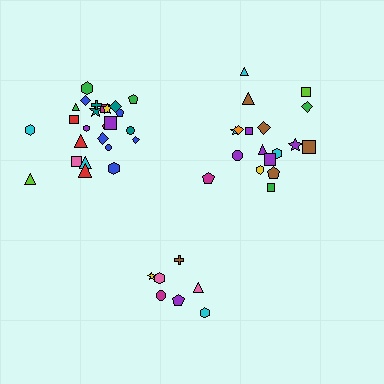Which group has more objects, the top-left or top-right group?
The top-left group.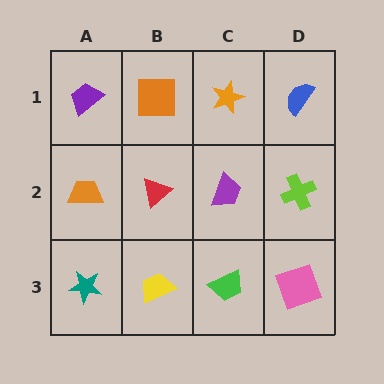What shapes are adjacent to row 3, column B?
A red triangle (row 2, column B), a teal star (row 3, column A), a green trapezoid (row 3, column C).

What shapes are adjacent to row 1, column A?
An orange trapezoid (row 2, column A), an orange square (row 1, column B).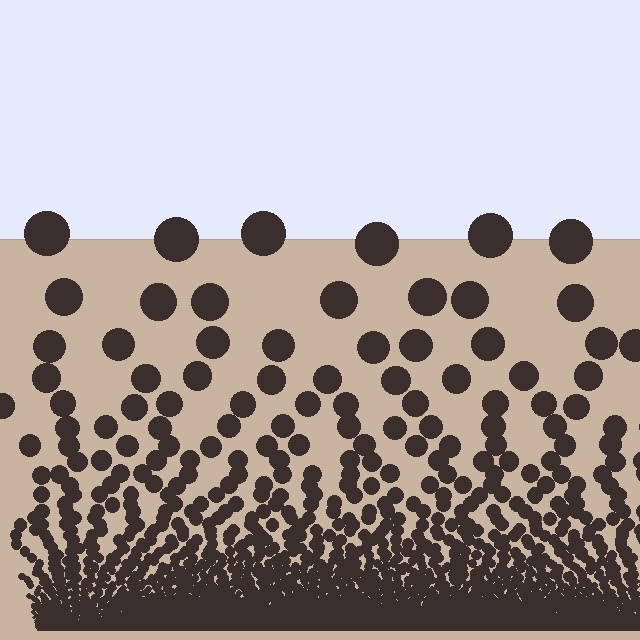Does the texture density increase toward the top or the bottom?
Density increases toward the bottom.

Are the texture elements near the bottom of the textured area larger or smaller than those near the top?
Smaller. The gradient is inverted — elements near the bottom are smaller and denser.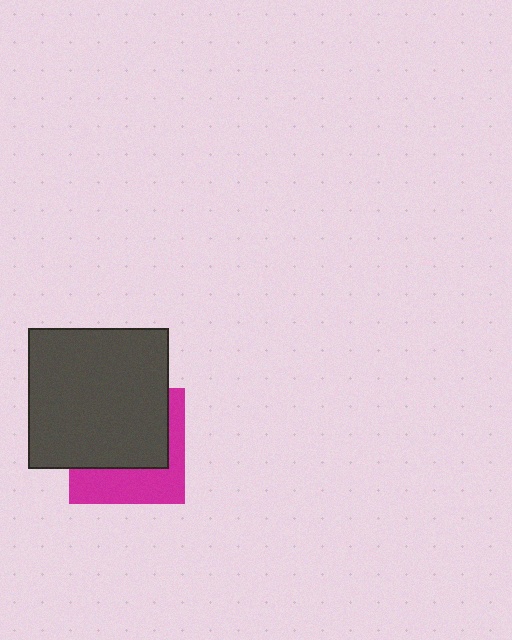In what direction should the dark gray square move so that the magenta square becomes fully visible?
The dark gray square should move up. That is the shortest direction to clear the overlap and leave the magenta square fully visible.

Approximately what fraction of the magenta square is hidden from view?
Roughly 61% of the magenta square is hidden behind the dark gray square.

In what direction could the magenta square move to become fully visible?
The magenta square could move down. That would shift it out from behind the dark gray square entirely.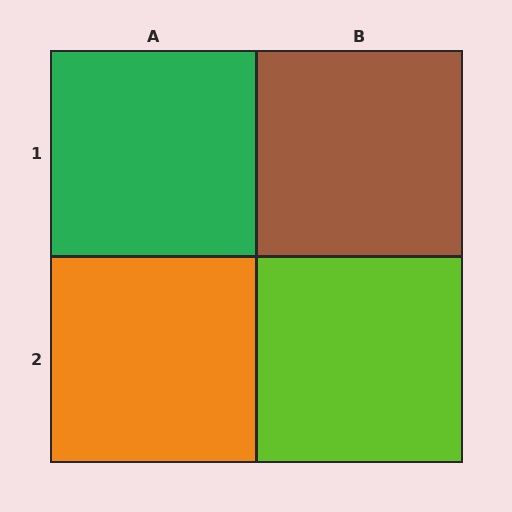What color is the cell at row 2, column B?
Lime.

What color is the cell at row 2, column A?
Orange.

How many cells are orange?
1 cell is orange.